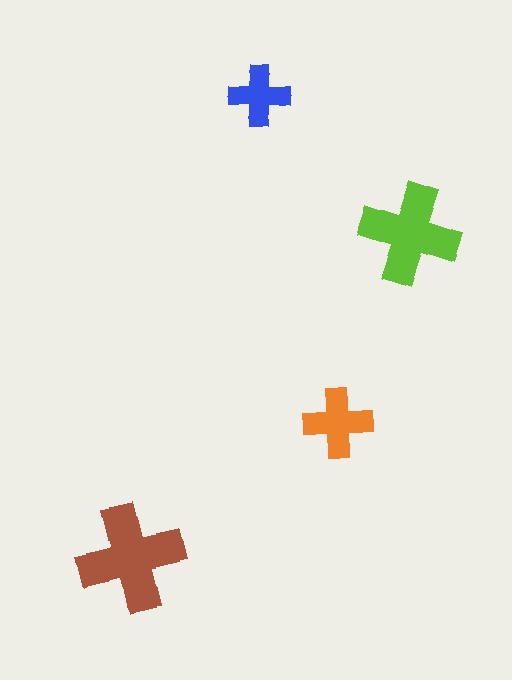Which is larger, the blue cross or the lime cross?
The lime one.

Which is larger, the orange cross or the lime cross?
The lime one.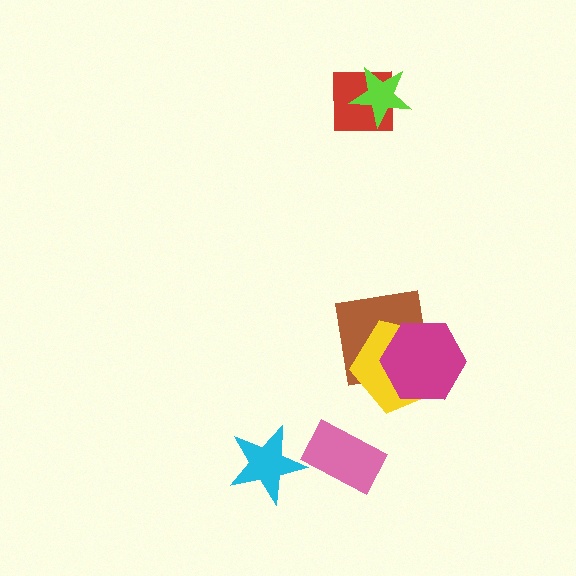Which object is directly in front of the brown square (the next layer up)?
The yellow pentagon is directly in front of the brown square.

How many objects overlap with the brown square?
2 objects overlap with the brown square.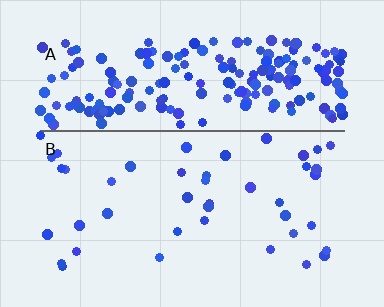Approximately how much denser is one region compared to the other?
Approximately 5.1× — region A over region B.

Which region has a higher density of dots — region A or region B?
A (the top).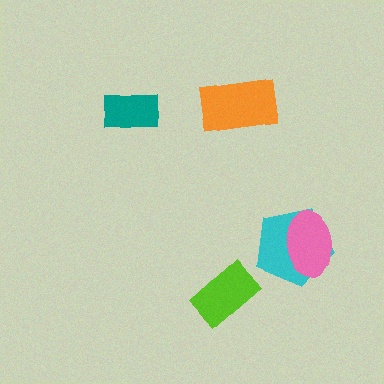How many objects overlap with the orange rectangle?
0 objects overlap with the orange rectangle.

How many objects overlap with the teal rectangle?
0 objects overlap with the teal rectangle.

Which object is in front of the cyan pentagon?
The pink ellipse is in front of the cyan pentagon.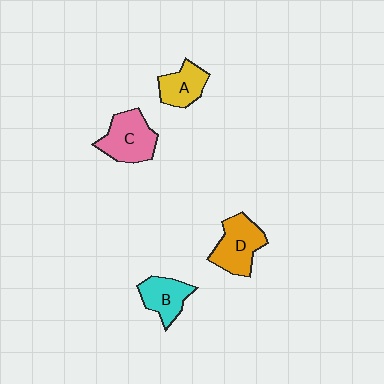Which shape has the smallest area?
Shape A (yellow).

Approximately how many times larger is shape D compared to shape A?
Approximately 1.4 times.